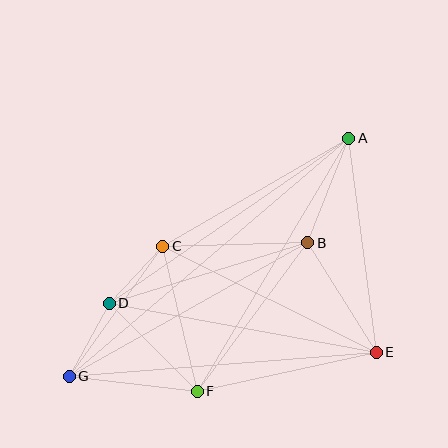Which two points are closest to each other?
Points C and D are closest to each other.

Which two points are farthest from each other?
Points A and G are farthest from each other.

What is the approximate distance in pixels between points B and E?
The distance between B and E is approximately 129 pixels.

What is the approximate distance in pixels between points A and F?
The distance between A and F is approximately 295 pixels.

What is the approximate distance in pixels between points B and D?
The distance between B and D is approximately 207 pixels.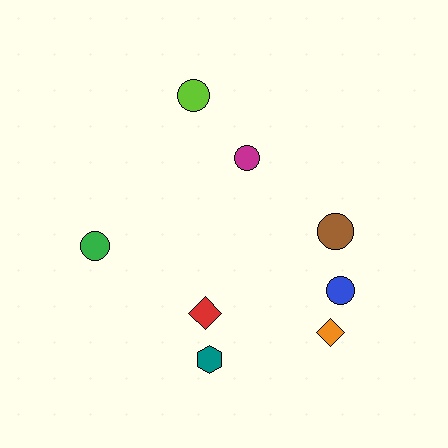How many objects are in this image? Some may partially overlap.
There are 8 objects.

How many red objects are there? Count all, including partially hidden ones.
There is 1 red object.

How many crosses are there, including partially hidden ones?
There are no crosses.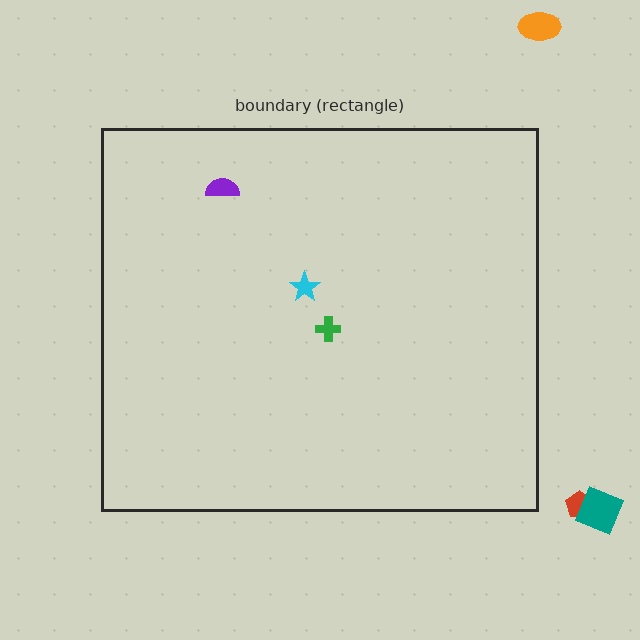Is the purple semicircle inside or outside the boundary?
Inside.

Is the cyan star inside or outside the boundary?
Inside.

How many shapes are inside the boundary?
3 inside, 3 outside.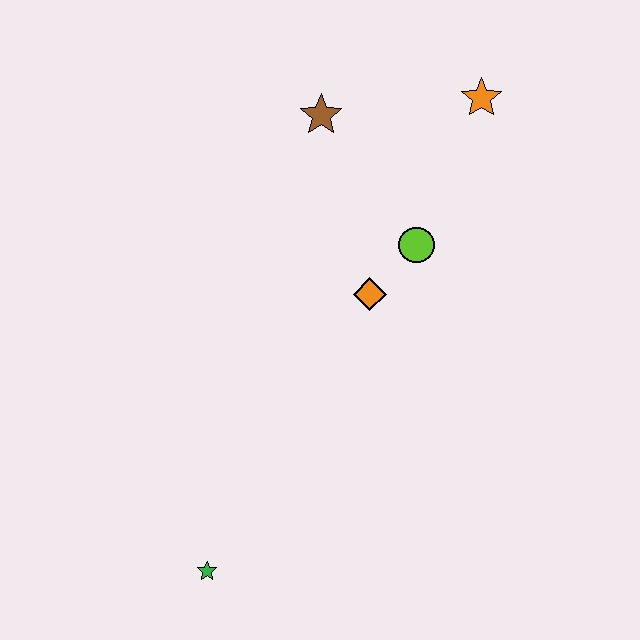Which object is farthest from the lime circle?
The green star is farthest from the lime circle.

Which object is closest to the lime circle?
The orange diamond is closest to the lime circle.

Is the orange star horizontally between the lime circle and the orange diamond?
No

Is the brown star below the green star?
No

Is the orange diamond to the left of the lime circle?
Yes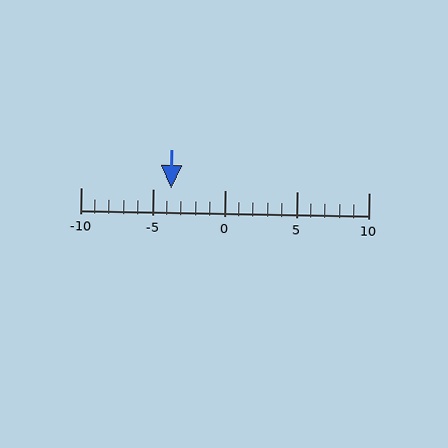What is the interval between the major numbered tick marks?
The major tick marks are spaced 5 units apart.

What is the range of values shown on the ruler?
The ruler shows values from -10 to 10.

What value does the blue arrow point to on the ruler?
The blue arrow points to approximately -4.